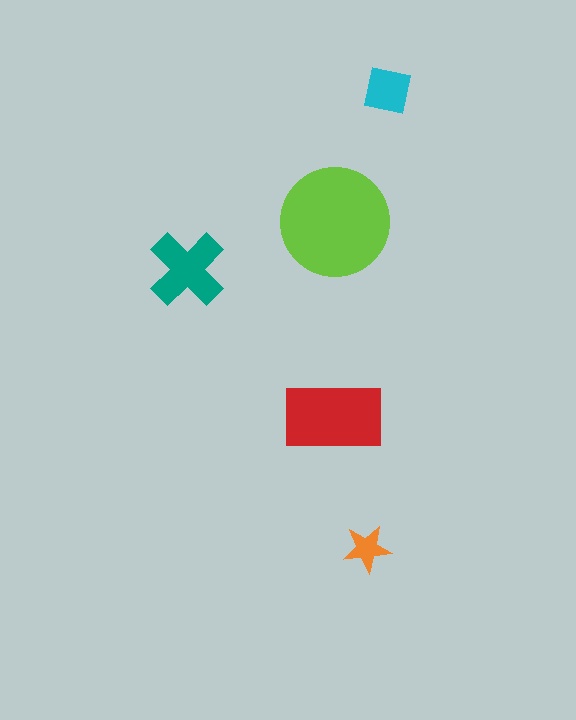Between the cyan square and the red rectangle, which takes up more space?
The red rectangle.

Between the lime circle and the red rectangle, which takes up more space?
The lime circle.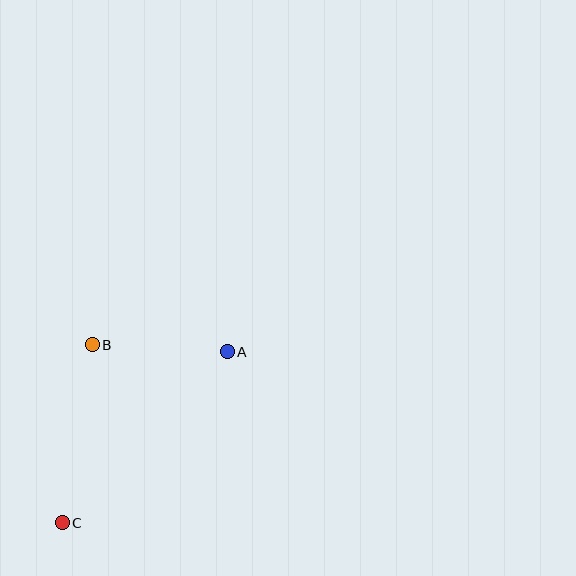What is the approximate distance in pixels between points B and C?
The distance between B and C is approximately 180 pixels.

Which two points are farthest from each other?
Points A and C are farthest from each other.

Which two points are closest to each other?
Points A and B are closest to each other.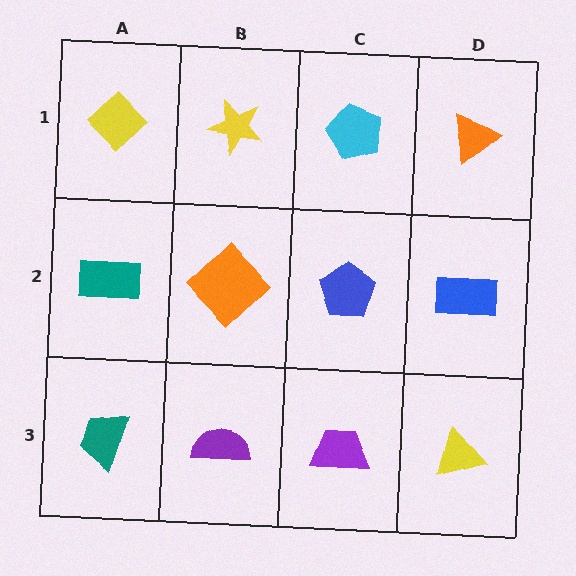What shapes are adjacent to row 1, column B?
An orange diamond (row 2, column B), a yellow diamond (row 1, column A), a cyan pentagon (row 1, column C).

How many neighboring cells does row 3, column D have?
2.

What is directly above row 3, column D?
A blue rectangle.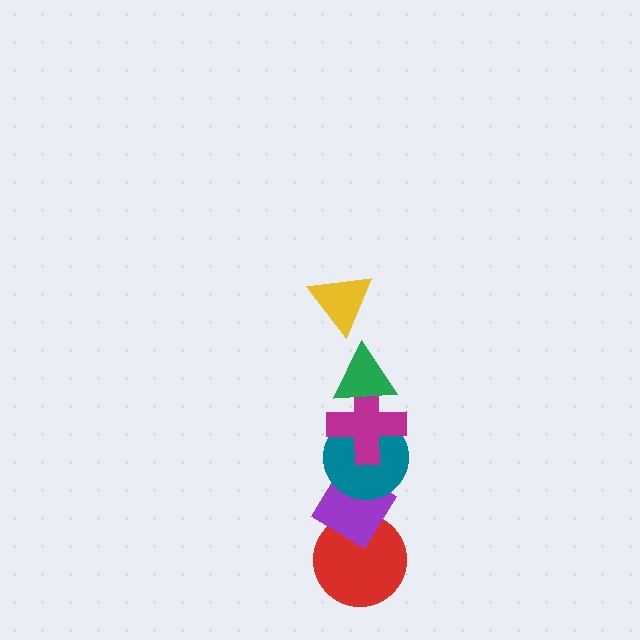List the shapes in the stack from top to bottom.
From top to bottom: the yellow triangle, the green triangle, the magenta cross, the teal circle, the purple diamond, the red circle.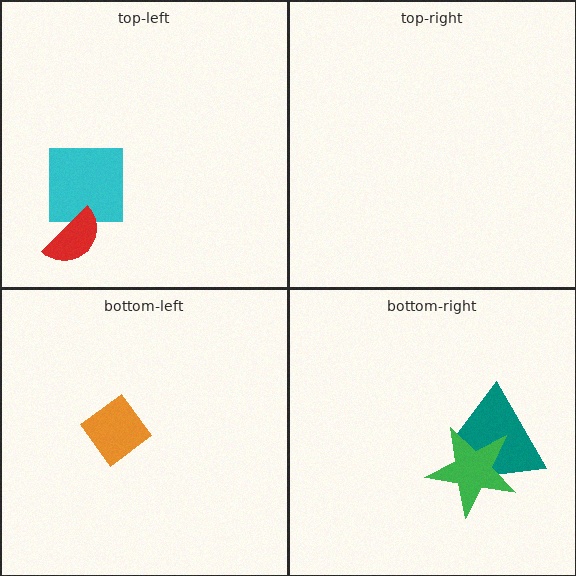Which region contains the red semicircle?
The top-left region.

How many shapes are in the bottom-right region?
2.